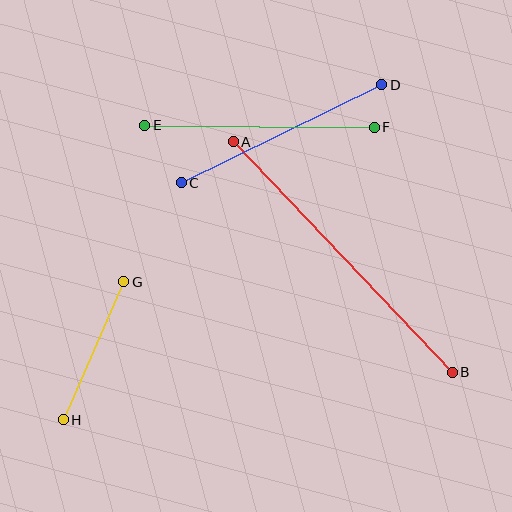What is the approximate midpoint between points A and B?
The midpoint is at approximately (343, 257) pixels.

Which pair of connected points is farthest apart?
Points A and B are farthest apart.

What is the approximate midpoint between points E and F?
The midpoint is at approximately (259, 126) pixels.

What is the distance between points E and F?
The distance is approximately 230 pixels.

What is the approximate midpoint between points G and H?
The midpoint is at approximately (94, 351) pixels.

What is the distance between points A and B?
The distance is approximately 318 pixels.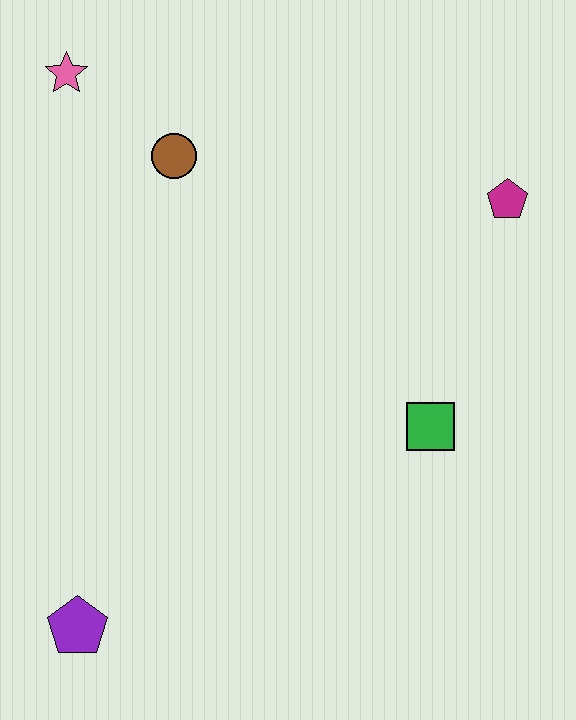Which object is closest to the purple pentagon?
The green square is closest to the purple pentagon.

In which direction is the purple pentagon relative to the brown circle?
The purple pentagon is below the brown circle.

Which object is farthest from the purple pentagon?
The magenta pentagon is farthest from the purple pentagon.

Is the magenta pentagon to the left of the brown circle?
No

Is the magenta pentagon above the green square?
Yes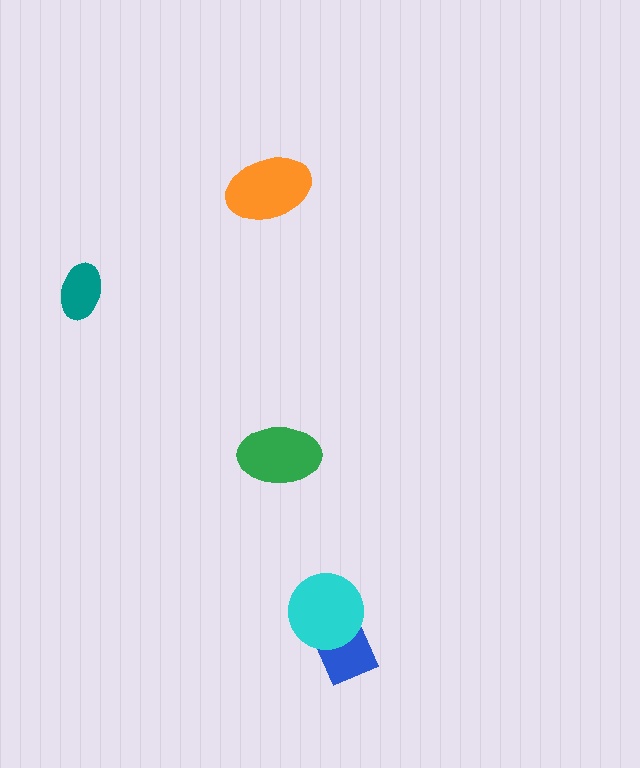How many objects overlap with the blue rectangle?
1 object overlaps with the blue rectangle.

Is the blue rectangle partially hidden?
Yes, it is partially covered by another shape.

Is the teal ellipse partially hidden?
No, no other shape covers it.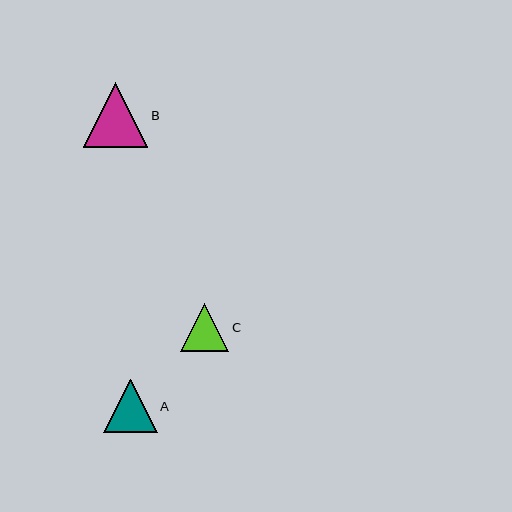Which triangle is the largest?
Triangle B is the largest with a size of approximately 65 pixels.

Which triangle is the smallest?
Triangle C is the smallest with a size of approximately 48 pixels.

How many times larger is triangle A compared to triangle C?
Triangle A is approximately 1.1 times the size of triangle C.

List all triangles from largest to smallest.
From largest to smallest: B, A, C.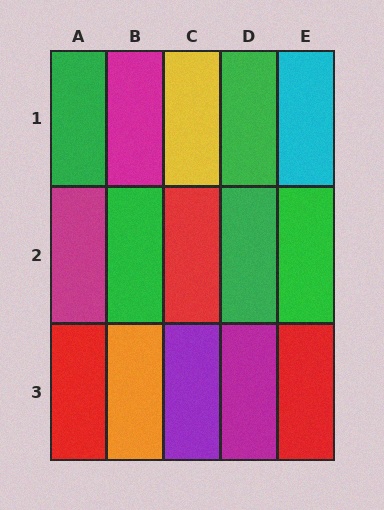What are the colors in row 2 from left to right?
Magenta, green, red, green, green.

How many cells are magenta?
3 cells are magenta.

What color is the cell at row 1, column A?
Green.